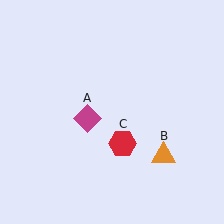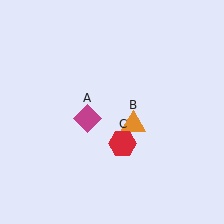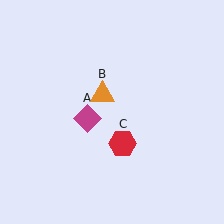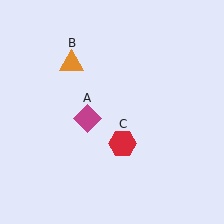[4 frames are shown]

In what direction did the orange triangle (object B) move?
The orange triangle (object B) moved up and to the left.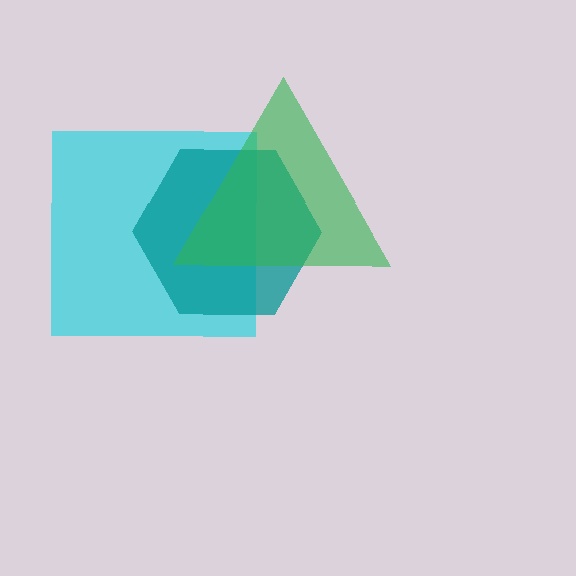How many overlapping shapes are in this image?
There are 3 overlapping shapes in the image.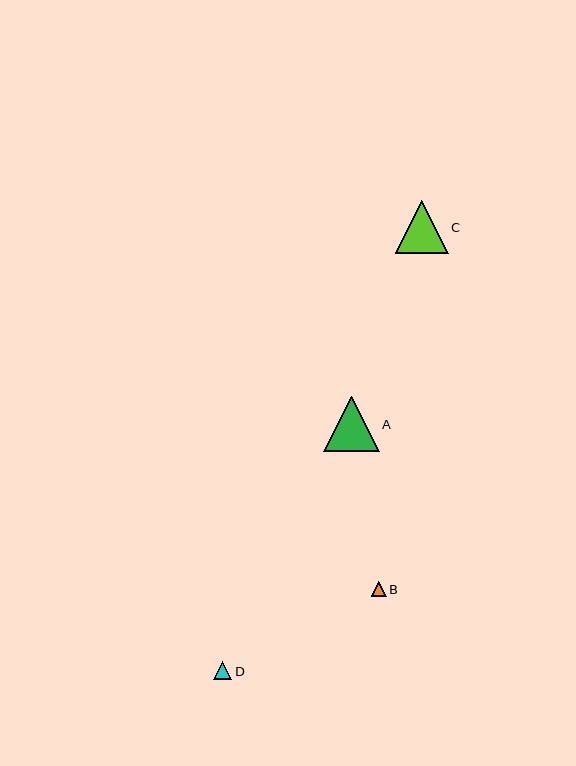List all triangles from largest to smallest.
From largest to smallest: A, C, D, B.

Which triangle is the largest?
Triangle A is the largest with a size of approximately 56 pixels.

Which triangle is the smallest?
Triangle B is the smallest with a size of approximately 15 pixels.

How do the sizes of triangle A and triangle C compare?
Triangle A and triangle C are approximately the same size.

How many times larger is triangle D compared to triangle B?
Triangle D is approximately 1.2 times the size of triangle B.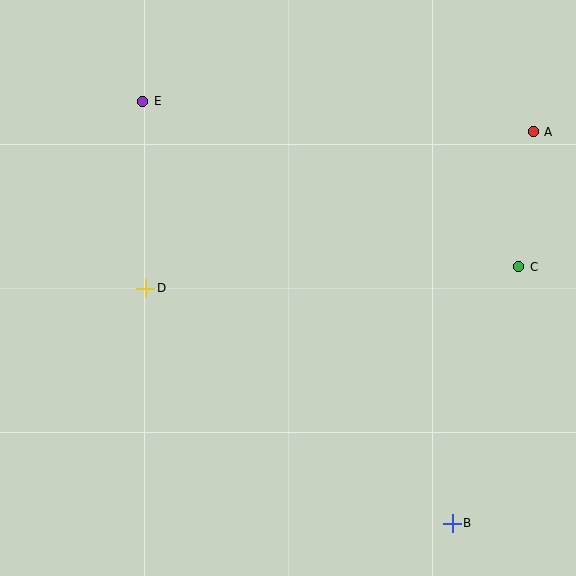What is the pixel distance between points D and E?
The distance between D and E is 187 pixels.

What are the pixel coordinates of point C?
Point C is at (519, 267).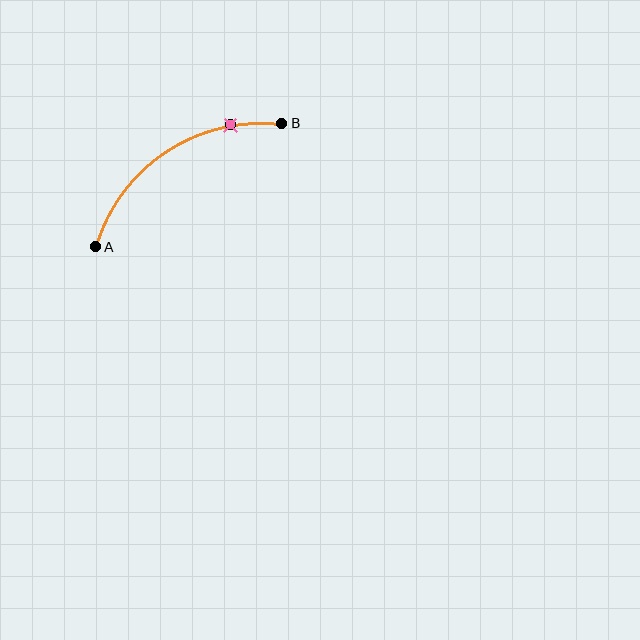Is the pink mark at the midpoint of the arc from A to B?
No. The pink mark lies on the arc but is closer to endpoint B. The arc midpoint would be at the point on the curve equidistant along the arc from both A and B.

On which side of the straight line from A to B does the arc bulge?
The arc bulges above the straight line connecting A and B.